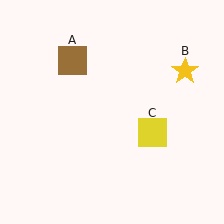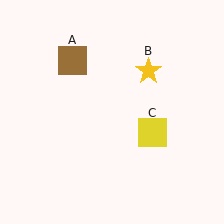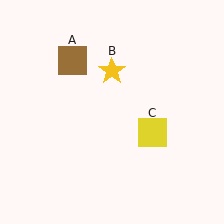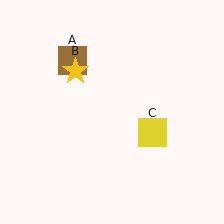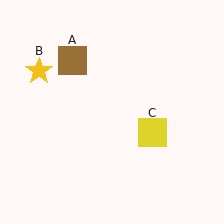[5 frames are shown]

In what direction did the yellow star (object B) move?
The yellow star (object B) moved left.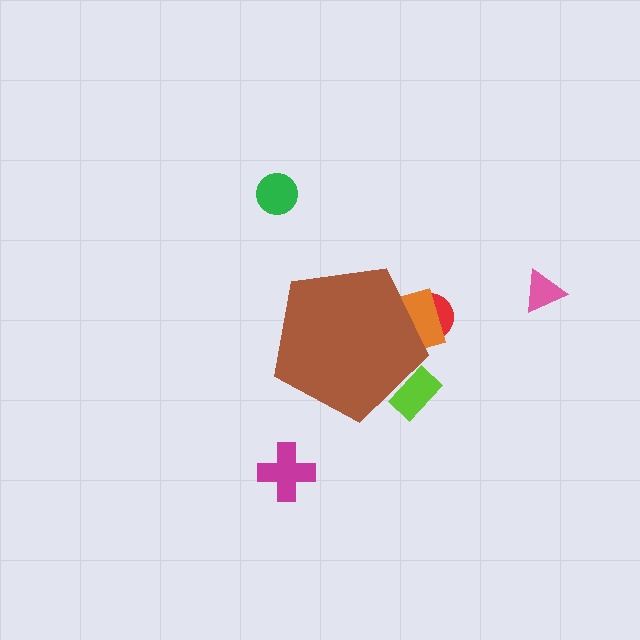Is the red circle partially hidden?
Yes, the red circle is partially hidden behind the brown pentagon.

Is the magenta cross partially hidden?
No, the magenta cross is fully visible.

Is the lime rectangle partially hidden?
Yes, the lime rectangle is partially hidden behind the brown pentagon.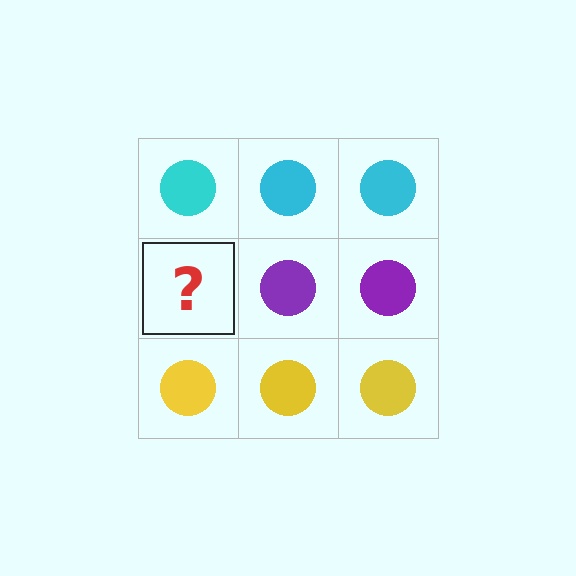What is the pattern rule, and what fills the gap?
The rule is that each row has a consistent color. The gap should be filled with a purple circle.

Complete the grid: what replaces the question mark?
The question mark should be replaced with a purple circle.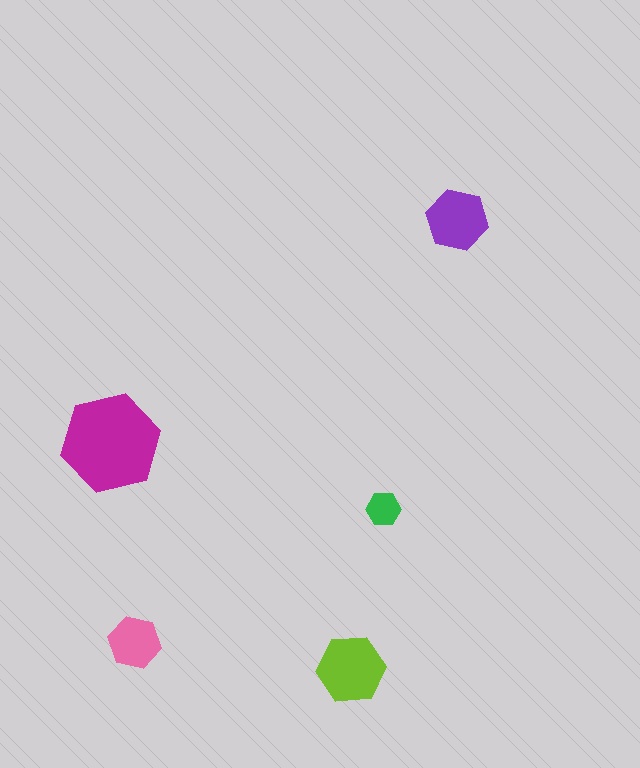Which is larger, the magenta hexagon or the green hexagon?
The magenta one.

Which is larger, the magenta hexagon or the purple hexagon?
The magenta one.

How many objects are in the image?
There are 5 objects in the image.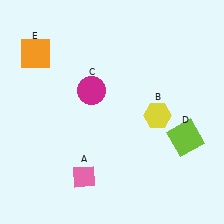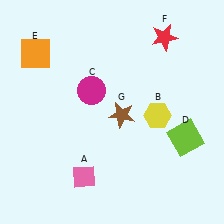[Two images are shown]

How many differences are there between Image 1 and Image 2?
There are 2 differences between the two images.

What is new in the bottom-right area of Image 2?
A brown star (G) was added in the bottom-right area of Image 2.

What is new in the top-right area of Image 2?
A red star (F) was added in the top-right area of Image 2.